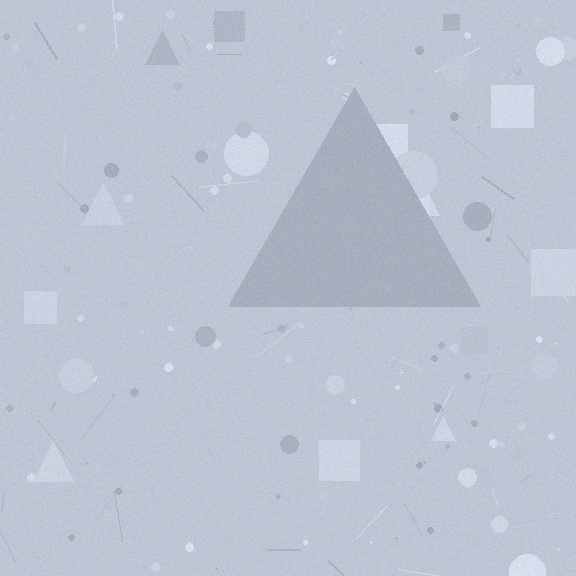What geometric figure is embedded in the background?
A triangle is embedded in the background.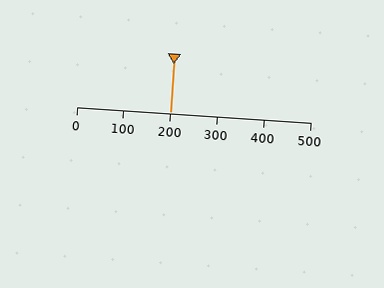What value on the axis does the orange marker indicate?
The marker indicates approximately 200.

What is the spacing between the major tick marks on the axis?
The major ticks are spaced 100 apart.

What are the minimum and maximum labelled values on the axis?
The axis runs from 0 to 500.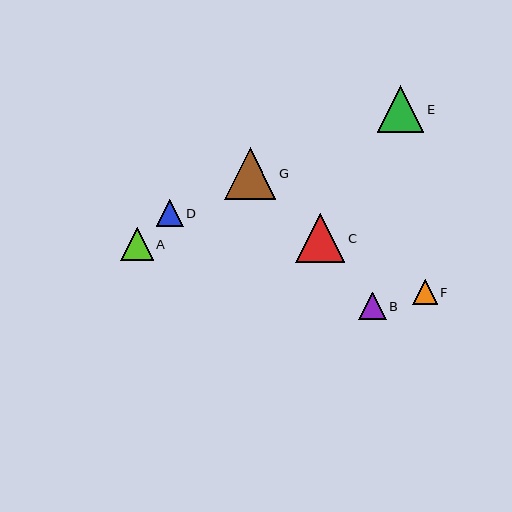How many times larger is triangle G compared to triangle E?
Triangle G is approximately 1.1 times the size of triangle E.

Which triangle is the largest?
Triangle G is the largest with a size of approximately 52 pixels.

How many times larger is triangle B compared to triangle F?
Triangle B is approximately 1.1 times the size of triangle F.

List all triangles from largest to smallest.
From largest to smallest: G, C, E, A, B, D, F.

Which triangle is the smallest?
Triangle F is the smallest with a size of approximately 24 pixels.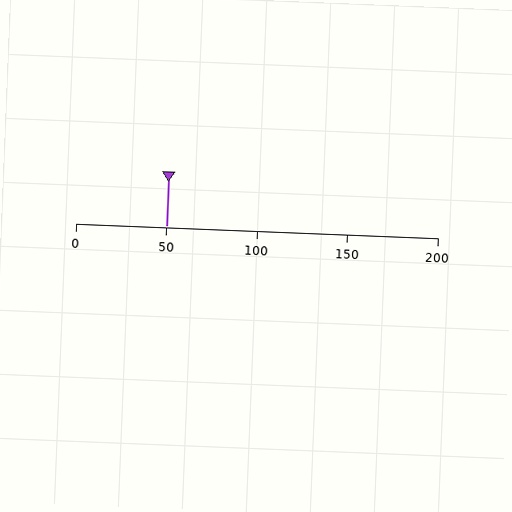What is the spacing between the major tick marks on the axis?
The major ticks are spaced 50 apart.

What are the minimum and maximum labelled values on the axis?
The axis runs from 0 to 200.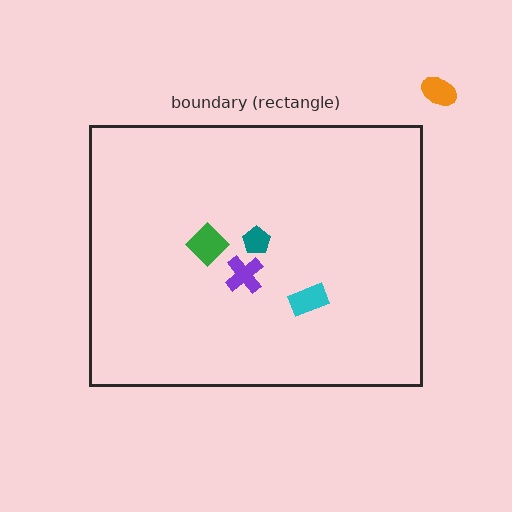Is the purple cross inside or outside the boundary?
Inside.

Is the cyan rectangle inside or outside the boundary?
Inside.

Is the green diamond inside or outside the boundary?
Inside.